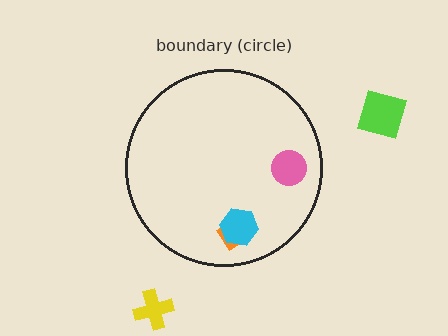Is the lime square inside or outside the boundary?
Outside.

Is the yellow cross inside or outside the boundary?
Outside.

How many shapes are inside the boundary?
3 inside, 2 outside.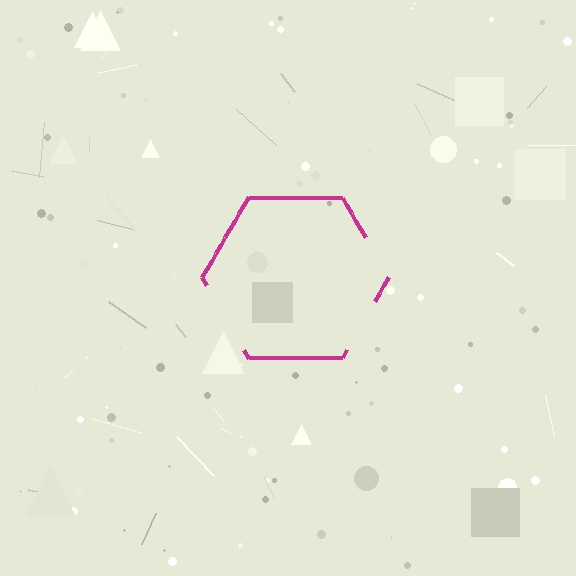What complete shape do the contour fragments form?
The contour fragments form a hexagon.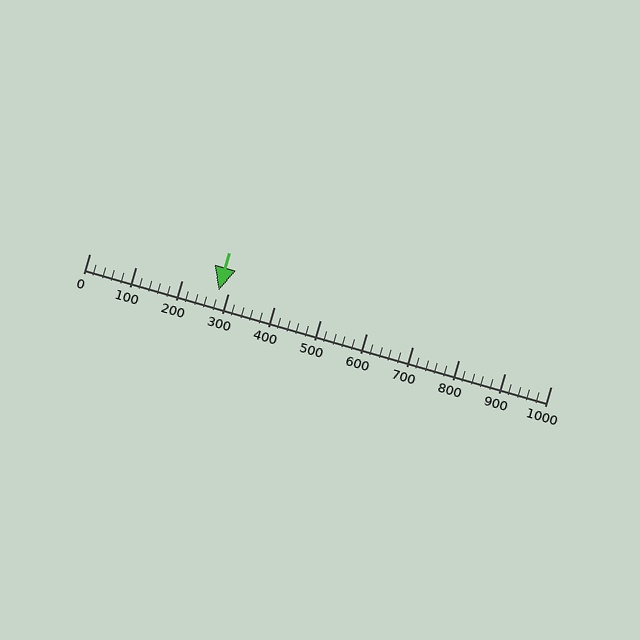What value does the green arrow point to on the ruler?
The green arrow points to approximately 280.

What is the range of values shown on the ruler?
The ruler shows values from 0 to 1000.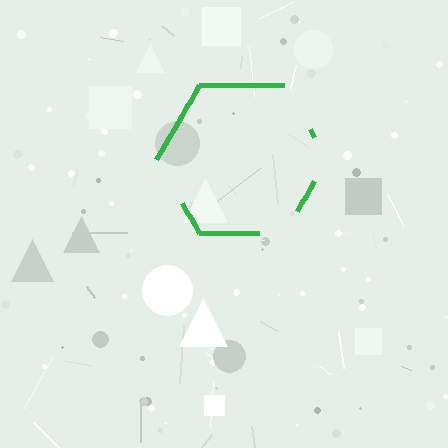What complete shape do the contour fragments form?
The contour fragments form a hexagon.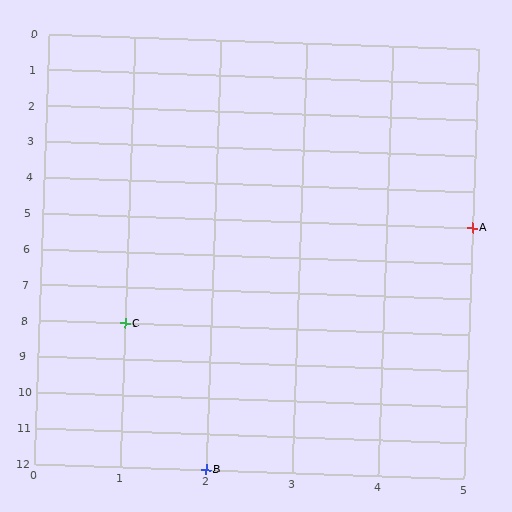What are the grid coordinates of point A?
Point A is at grid coordinates (5, 5).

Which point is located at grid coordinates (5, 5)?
Point A is at (5, 5).